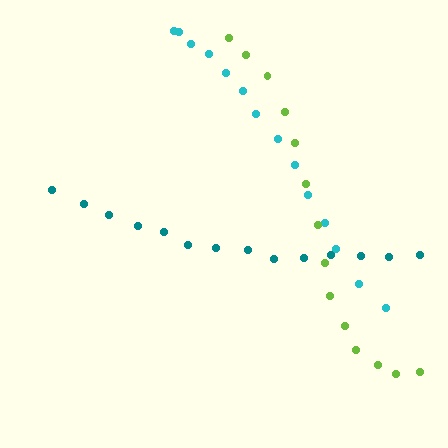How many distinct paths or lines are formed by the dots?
There are 3 distinct paths.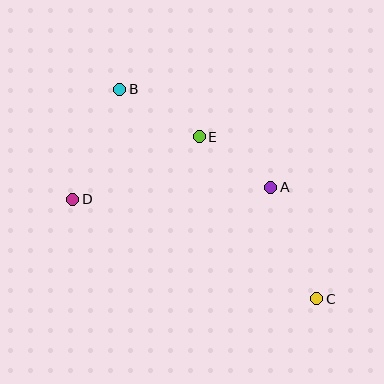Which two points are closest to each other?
Points A and E are closest to each other.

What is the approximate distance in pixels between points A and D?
The distance between A and D is approximately 199 pixels.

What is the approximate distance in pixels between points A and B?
The distance between A and B is approximately 180 pixels.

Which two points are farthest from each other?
Points B and C are farthest from each other.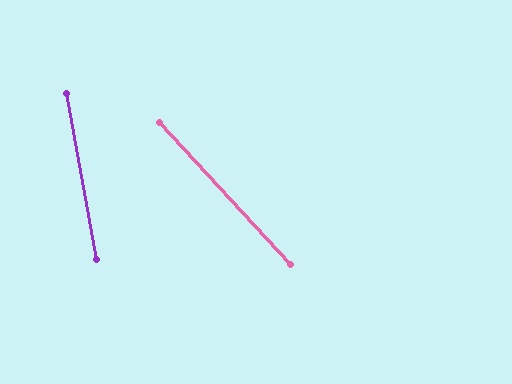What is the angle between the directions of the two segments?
Approximately 32 degrees.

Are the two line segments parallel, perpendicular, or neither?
Neither parallel nor perpendicular — they differ by about 32°.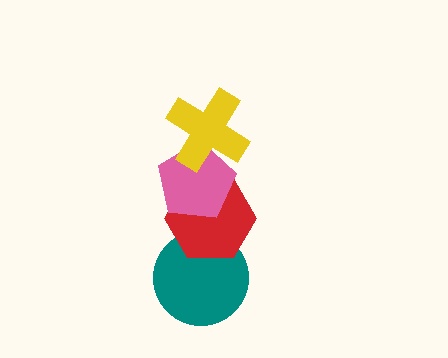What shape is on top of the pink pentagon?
The yellow cross is on top of the pink pentagon.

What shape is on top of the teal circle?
The red hexagon is on top of the teal circle.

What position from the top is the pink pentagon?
The pink pentagon is 2nd from the top.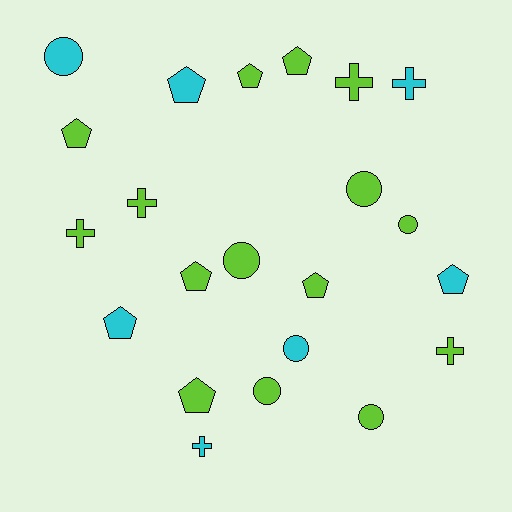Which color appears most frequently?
Lime, with 15 objects.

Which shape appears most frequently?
Pentagon, with 9 objects.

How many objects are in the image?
There are 22 objects.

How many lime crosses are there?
There are 4 lime crosses.